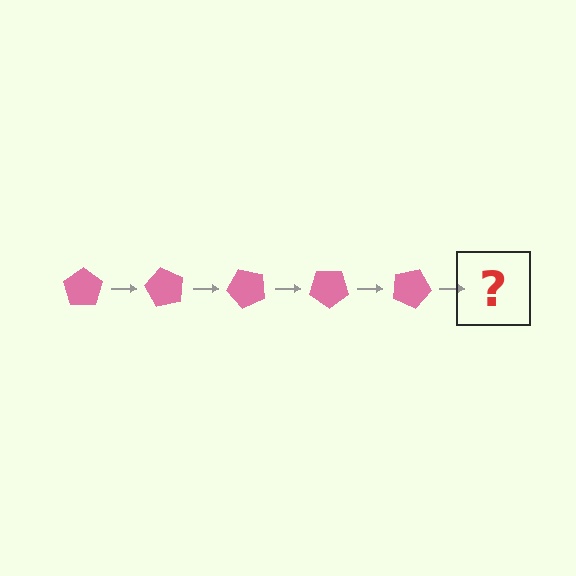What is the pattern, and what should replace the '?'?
The pattern is that the pentagon rotates 60 degrees each step. The '?' should be a pink pentagon rotated 300 degrees.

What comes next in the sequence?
The next element should be a pink pentagon rotated 300 degrees.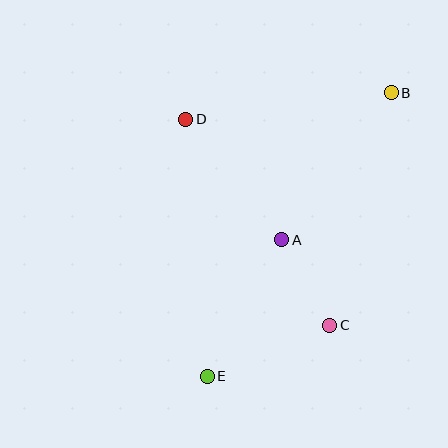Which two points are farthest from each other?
Points B and E are farthest from each other.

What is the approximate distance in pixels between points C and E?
The distance between C and E is approximately 133 pixels.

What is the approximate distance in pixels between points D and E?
The distance between D and E is approximately 258 pixels.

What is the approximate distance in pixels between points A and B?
The distance between A and B is approximately 183 pixels.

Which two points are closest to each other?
Points A and C are closest to each other.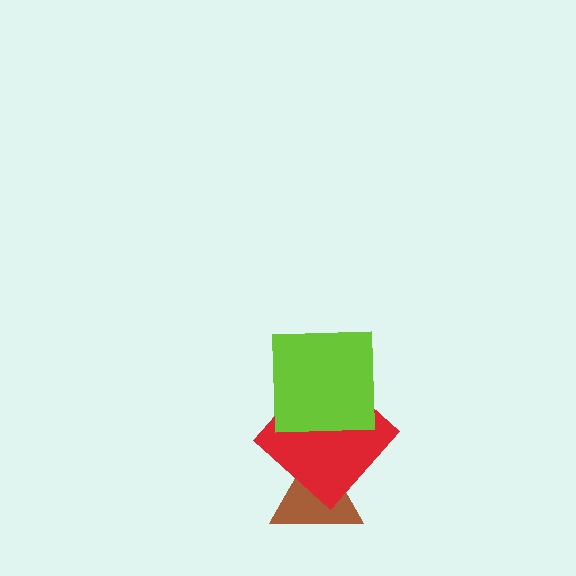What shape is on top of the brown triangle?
The red diamond is on top of the brown triangle.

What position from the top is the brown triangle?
The brown triangle is 3rd from the top.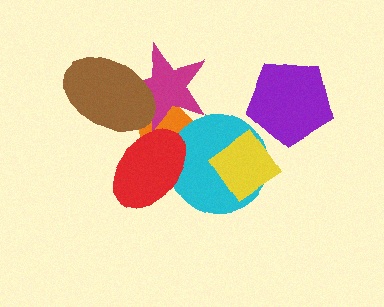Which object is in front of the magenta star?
The brown ellipse is in front of the magenta star.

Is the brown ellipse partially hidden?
Yes, it is partially covered by another shape.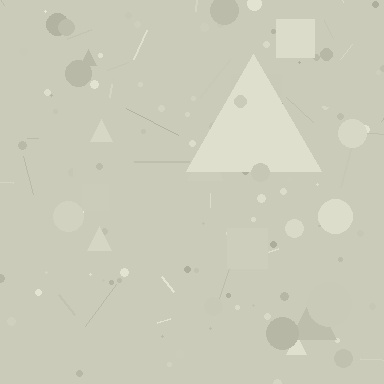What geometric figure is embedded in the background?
A triangle is embedded in the background.